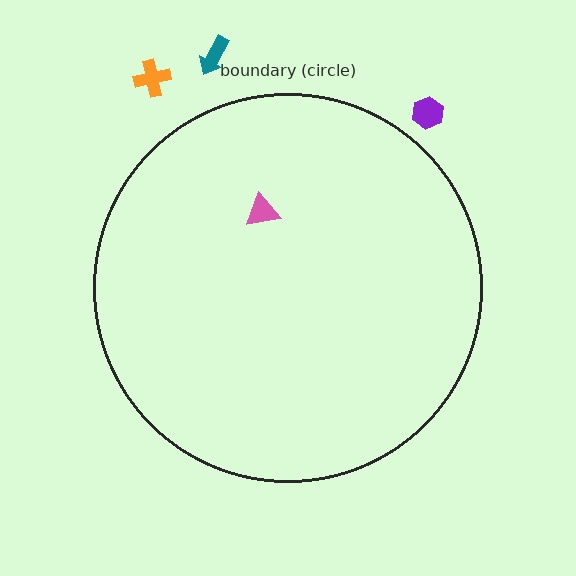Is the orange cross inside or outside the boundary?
Outside.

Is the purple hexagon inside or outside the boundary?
Outside.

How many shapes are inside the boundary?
1 inside, 3 outside.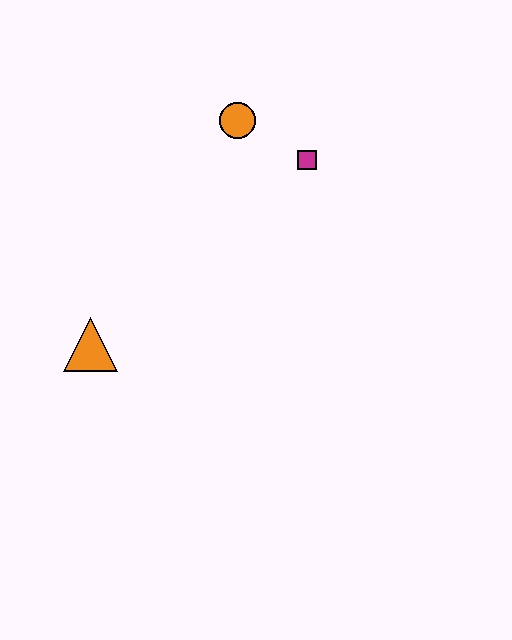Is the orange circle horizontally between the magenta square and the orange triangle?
Yes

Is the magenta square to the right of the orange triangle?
Yes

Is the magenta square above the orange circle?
No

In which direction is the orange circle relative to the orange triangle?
The orange circle is above the orange triangle.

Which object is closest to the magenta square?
The orange circle is closest to the magenta square.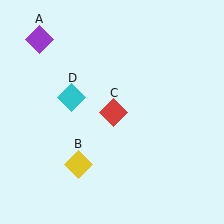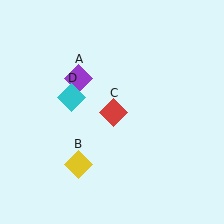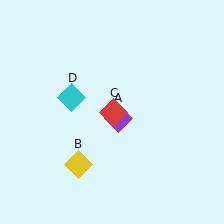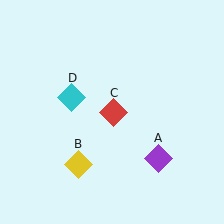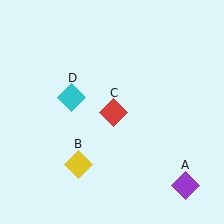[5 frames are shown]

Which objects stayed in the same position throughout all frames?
Yellow diamond (object B) and red diamond (object C) and cyan diamond (object D) remained stationary.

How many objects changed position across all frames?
1 object changed position: purple diamond (object A).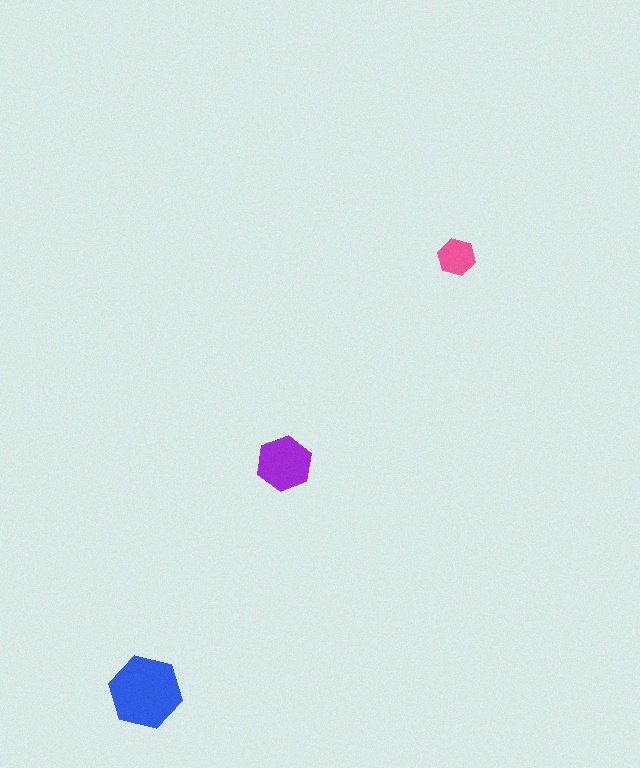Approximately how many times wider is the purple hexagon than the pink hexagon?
About 1.5 times wider.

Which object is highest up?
The pink hexagon is topmost.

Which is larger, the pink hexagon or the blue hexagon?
The blue one.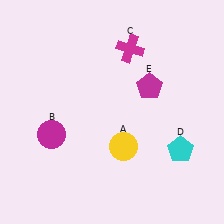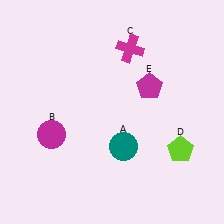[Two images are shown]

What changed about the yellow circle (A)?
In Image 1, A is yellow. In Image 2, it changed to teal.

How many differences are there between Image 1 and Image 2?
There are 2 differences between the two images.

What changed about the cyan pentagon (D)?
In Image 1, D is cyan. In Image 2, it changed to lime.